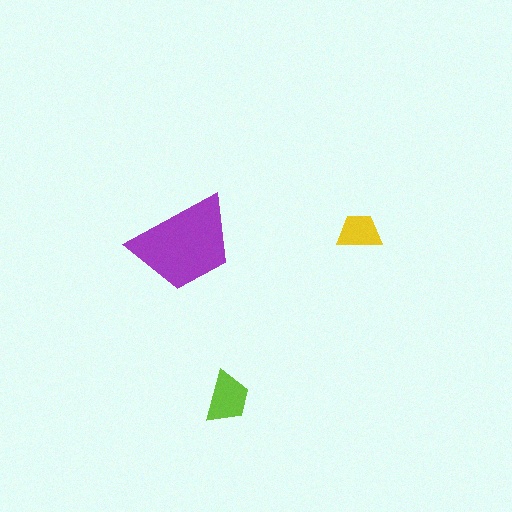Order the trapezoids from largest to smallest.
the purple one, the lime one, the yellow one.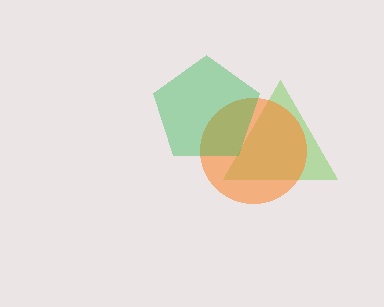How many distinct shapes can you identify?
There are 3 distinct shapes: a lime triangle, an orange circle, a green pentagon.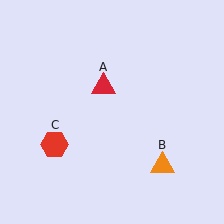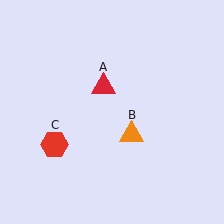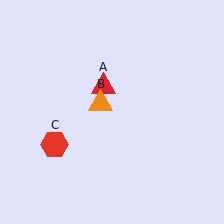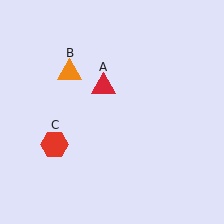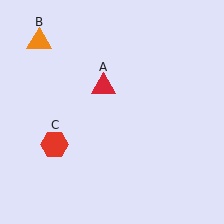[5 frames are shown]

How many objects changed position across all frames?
1 object changed position: orange triangle (object B).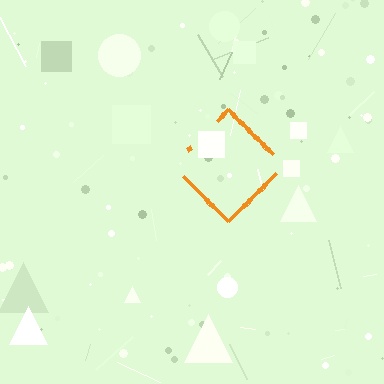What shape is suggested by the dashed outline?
The dashed outline suggests a diamond.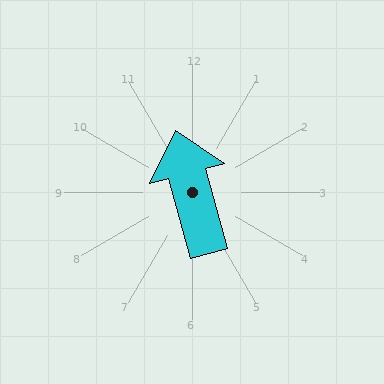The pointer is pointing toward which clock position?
Roughly 11 o'clock.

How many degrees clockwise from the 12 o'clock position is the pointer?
Approximately 345 degrees.